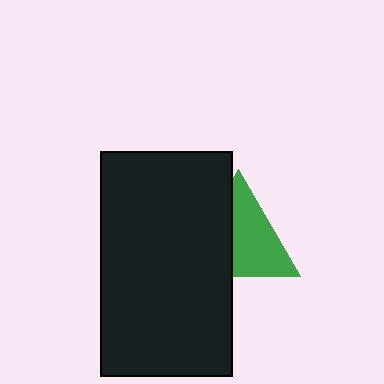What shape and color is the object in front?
The object in front is a black rectangle.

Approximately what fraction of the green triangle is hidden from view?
Roughly 42% of the green triangle is hidden behind the black rectangle.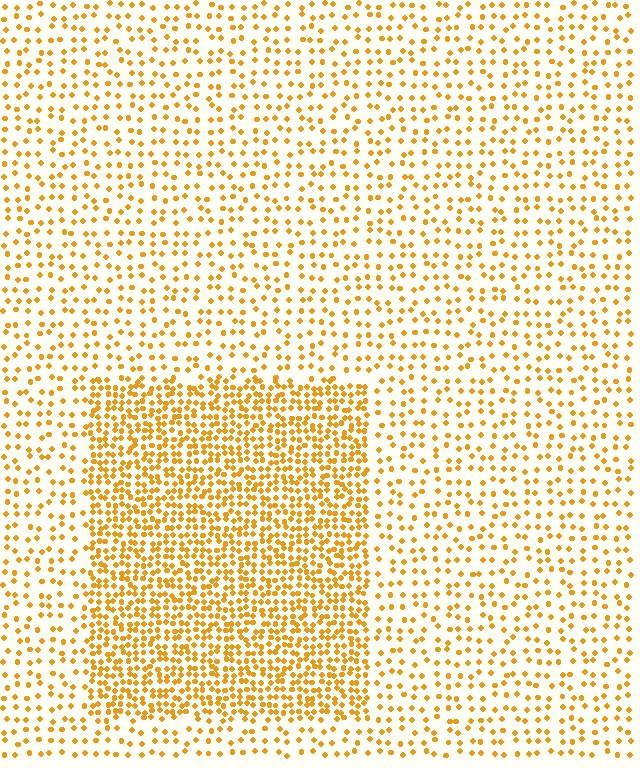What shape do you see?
I see a rectangle.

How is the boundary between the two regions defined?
The boundary is defined by a change in element density (approximately 2.4x ratio). All elements are the same color, size, and shape.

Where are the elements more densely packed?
The elements are more densely packed inside the rectangle boundary.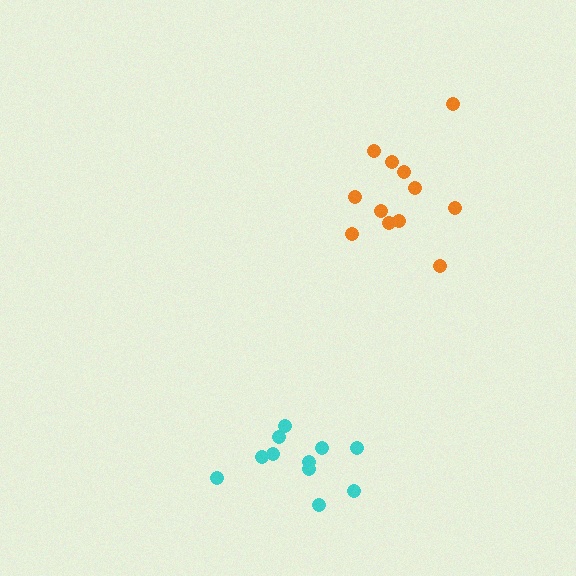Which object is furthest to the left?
The cyan cluster is leftmost.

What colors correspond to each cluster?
The clusters are colored: orange, cyan.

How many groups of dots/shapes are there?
There are 2 groups.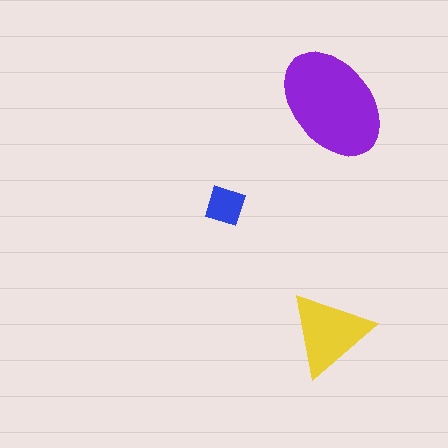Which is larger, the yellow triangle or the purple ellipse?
The purple ellipse.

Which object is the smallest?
The blue square.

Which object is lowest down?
The yellow triangle is bottommost.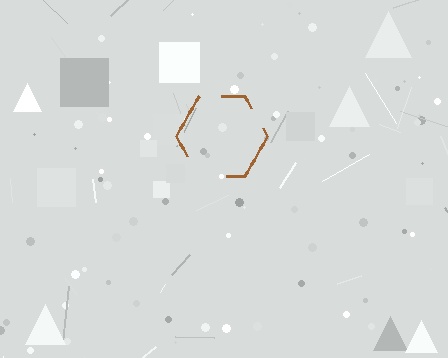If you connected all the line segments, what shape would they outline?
They would outline a hexagon.